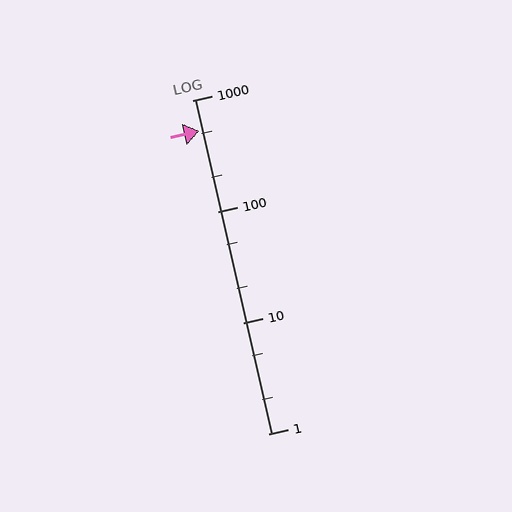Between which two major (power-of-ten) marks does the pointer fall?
The pointer is between 100 and 1000.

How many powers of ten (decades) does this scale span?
The scale spans 3 decades, from 1 to 1000.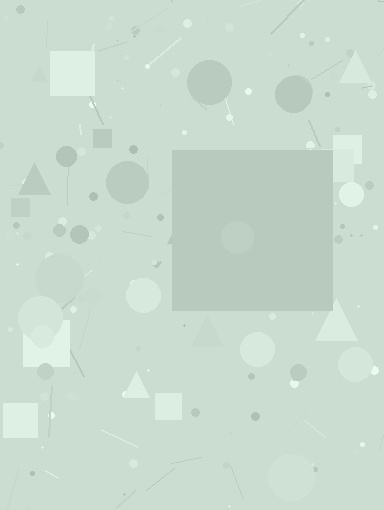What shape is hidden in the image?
A square is hidden in the image.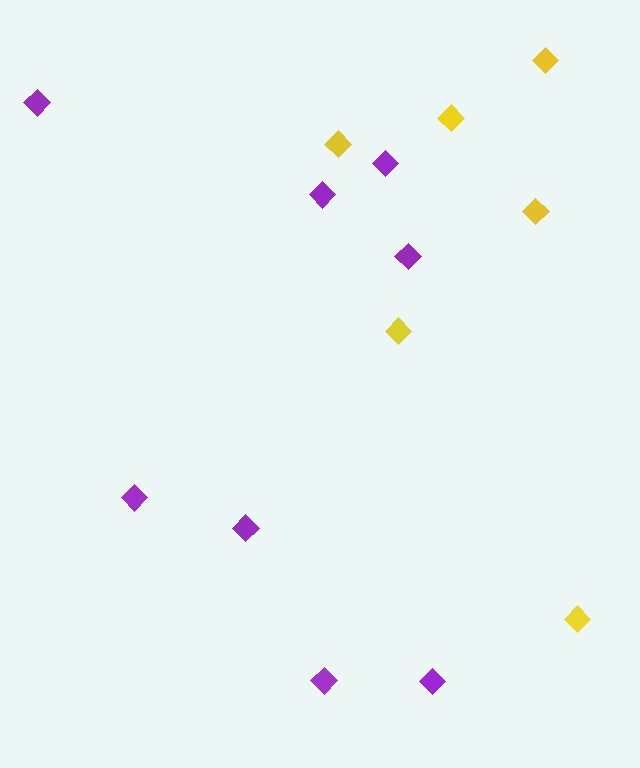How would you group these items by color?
There are 2 groups: one group of purple diamonds (8) and one group of yellow diamonds (6).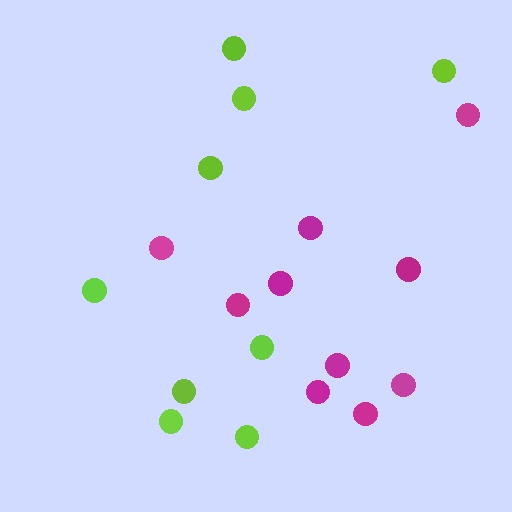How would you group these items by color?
There are 2 groups: one group of lime circles (9) and one group of magenta circles (10).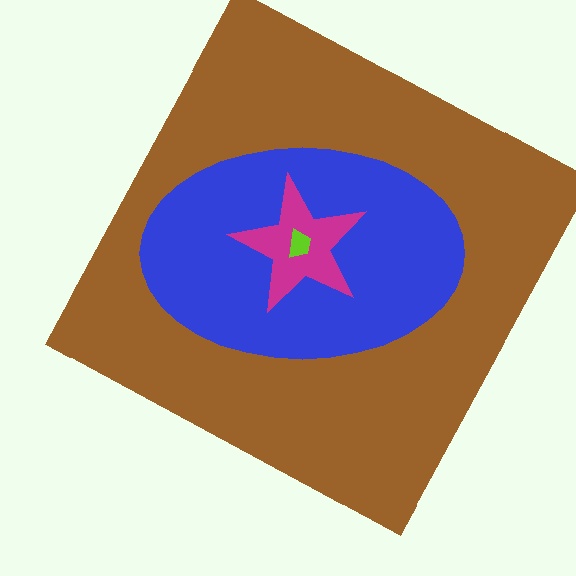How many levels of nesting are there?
4.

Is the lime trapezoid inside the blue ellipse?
Yes.